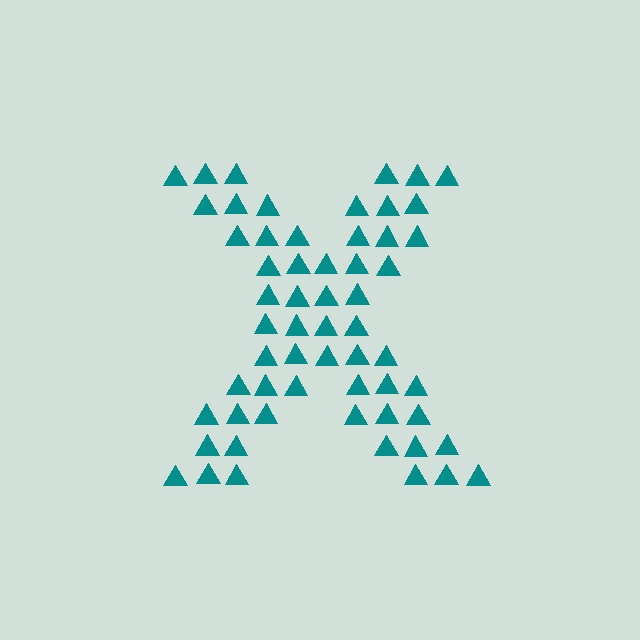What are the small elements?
The small elements are triangles.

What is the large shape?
The large shape is the letter X.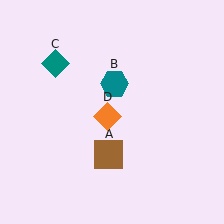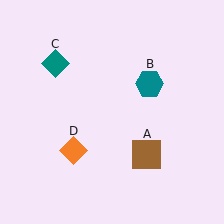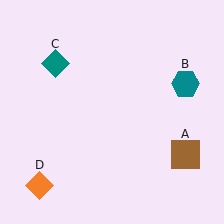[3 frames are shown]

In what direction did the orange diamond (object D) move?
The orange diamond (object D) moved down and to the left.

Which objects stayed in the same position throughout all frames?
Teal diamond (object C) remained stationary.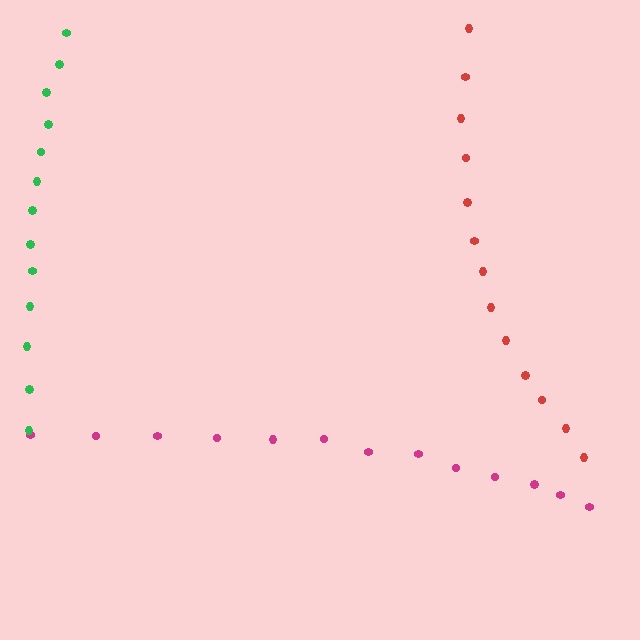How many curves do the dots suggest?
There are 3 distinct paths.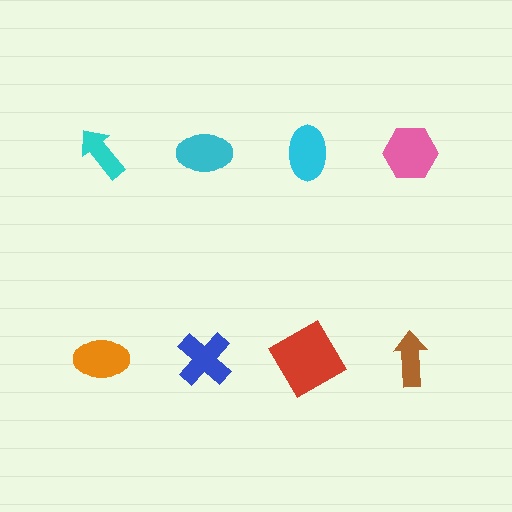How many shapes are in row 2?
4 shapes.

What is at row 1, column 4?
A pink hexagon.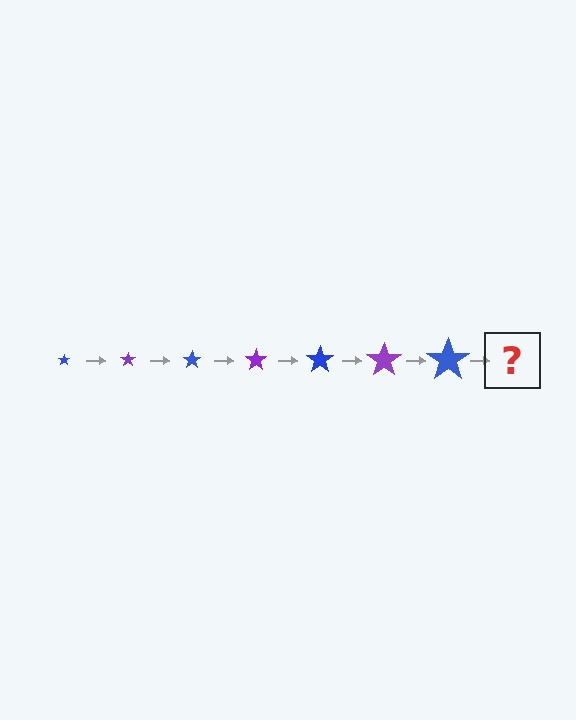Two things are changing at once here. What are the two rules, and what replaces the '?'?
The two rules are that the star grows larger each step and the color cycles through blue and purple. The '?' should be a purple star, larger than the previous one.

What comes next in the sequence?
The next element should be a purple star, larger than the previous one.